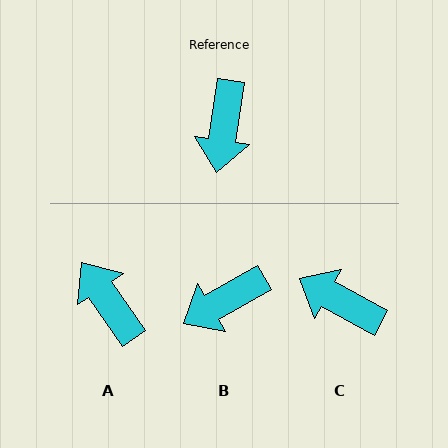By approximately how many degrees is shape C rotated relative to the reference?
Approximately 110 degrees clockwise.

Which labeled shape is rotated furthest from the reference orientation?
A, about 137 degrees away.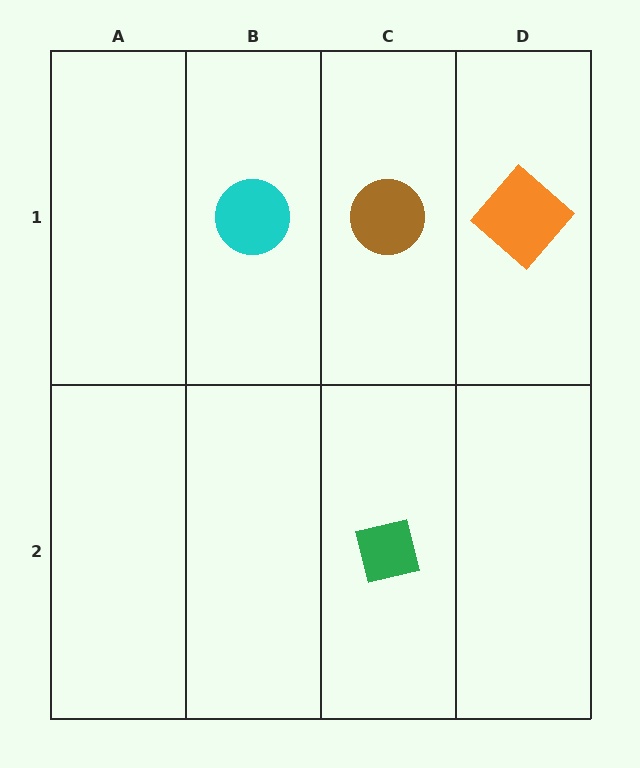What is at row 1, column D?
An orange diamond.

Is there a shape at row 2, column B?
No, that cell is empty.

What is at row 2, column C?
A green square.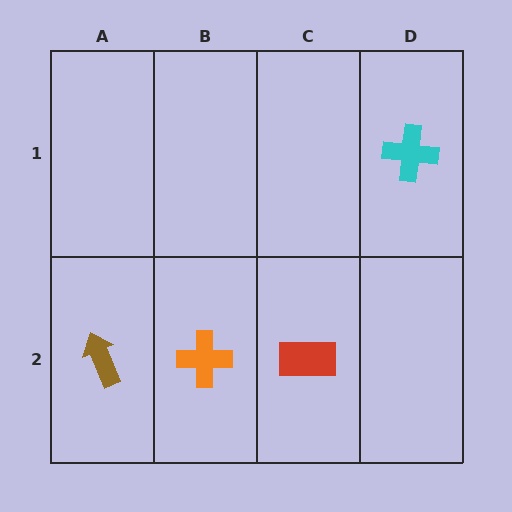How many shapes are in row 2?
3 shapes.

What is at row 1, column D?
A cyan cross.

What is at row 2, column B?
An orange cross.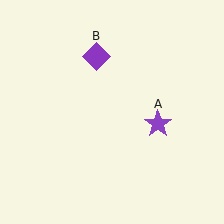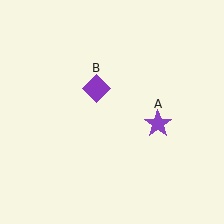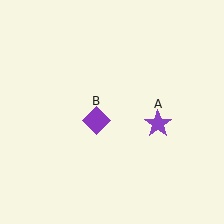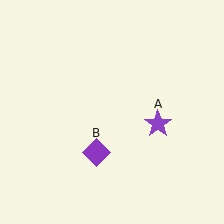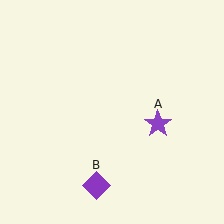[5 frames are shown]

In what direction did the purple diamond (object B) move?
The purple diamond (object B) moved down.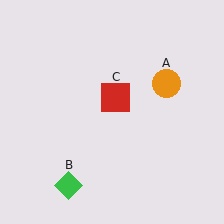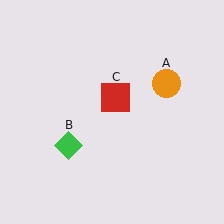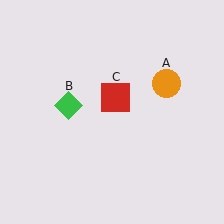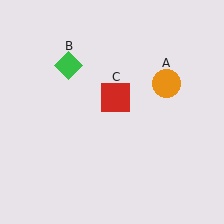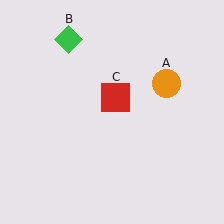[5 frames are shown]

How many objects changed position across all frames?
1 object changed position: green diamond (object B).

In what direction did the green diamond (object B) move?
The green diamond (object B) moved up.